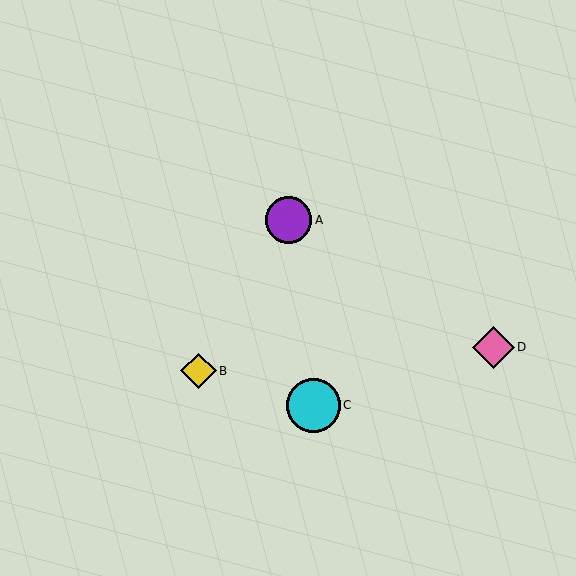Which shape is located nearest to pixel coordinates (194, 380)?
The yellow diamond (labeled B) at (199, 371) is nearest to that location.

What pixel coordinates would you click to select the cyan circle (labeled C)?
Click at (313, 405) to select the cyan circle C.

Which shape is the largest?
The cyan circle (labeled C) is the largest.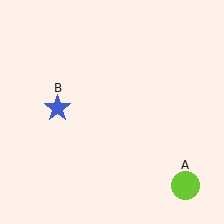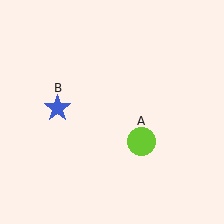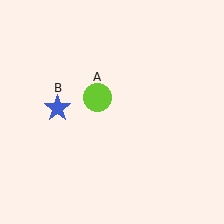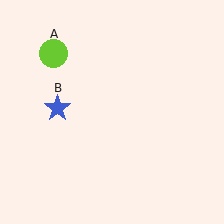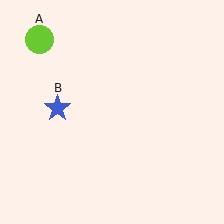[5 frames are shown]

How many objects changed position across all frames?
1 object changed position: lime circle (object A).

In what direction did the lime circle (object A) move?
The lime circle (object A) moved up and to the left.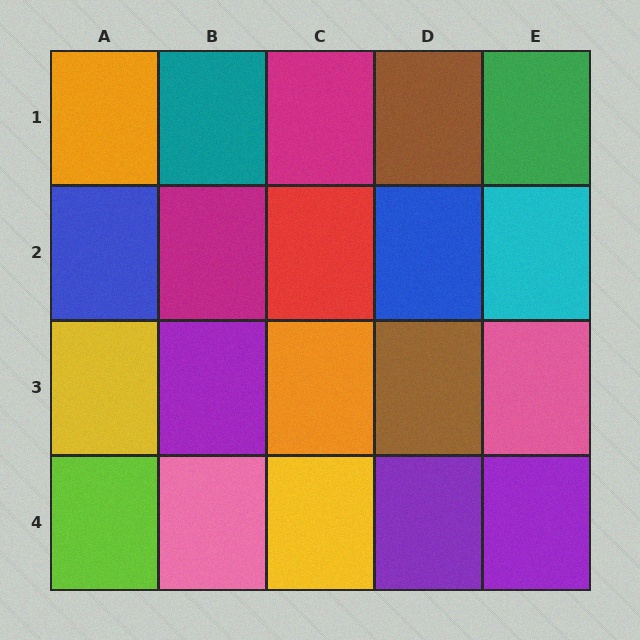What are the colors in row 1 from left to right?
Orange, teal, magenta, brown, green.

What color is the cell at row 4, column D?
Purple.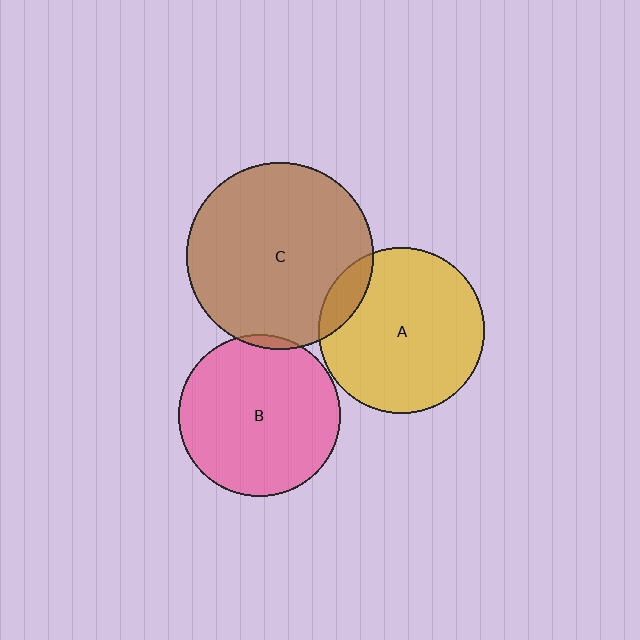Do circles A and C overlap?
Yes.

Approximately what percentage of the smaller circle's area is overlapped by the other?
Approximately 10%.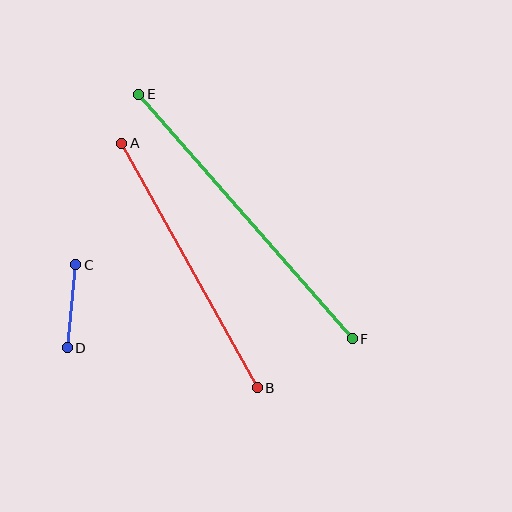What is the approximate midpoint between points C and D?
The midpoint is at approximately (72, 306) pixels.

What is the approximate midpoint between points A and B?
The midpoint is at approximately (189, 266) pixels.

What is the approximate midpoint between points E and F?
The midpoint is at approximately (246, 216) pixels.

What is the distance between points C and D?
The distance is approximately 83 pixels.